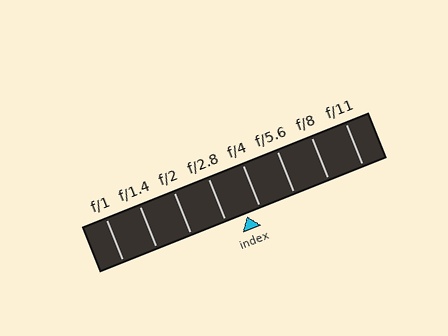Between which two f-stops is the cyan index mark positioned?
The index mark is between f/2.8 and f/4.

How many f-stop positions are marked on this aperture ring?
There are 8 f-stop positions marked.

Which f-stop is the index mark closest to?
The index mark is closest to f/4.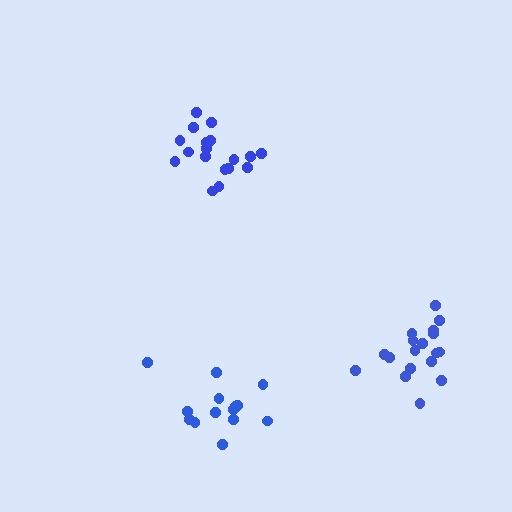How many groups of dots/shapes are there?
There are 3 groups.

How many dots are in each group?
Group 1: 18 dots, Group 2: 14 dots, Group 3: 18 dots (50 total).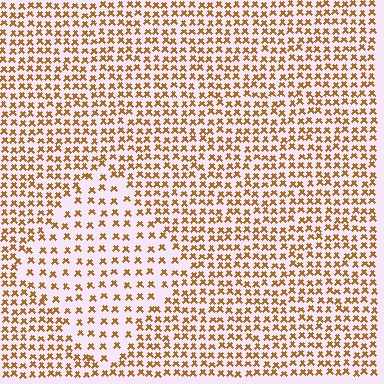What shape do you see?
I see a diamond.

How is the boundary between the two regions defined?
The boundary is defined by a change in element density (approximately 1.8x ratio). All elements are the same color, size, and shape.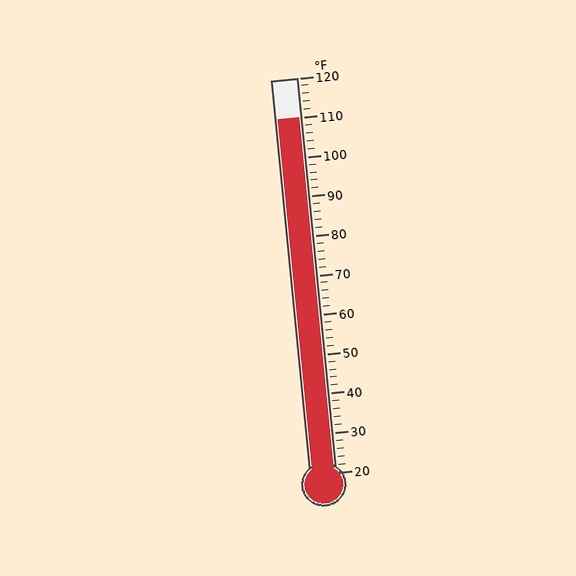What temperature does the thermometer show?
The thermometer shows approximately 110°F.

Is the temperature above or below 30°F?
The temperature is above 30°F.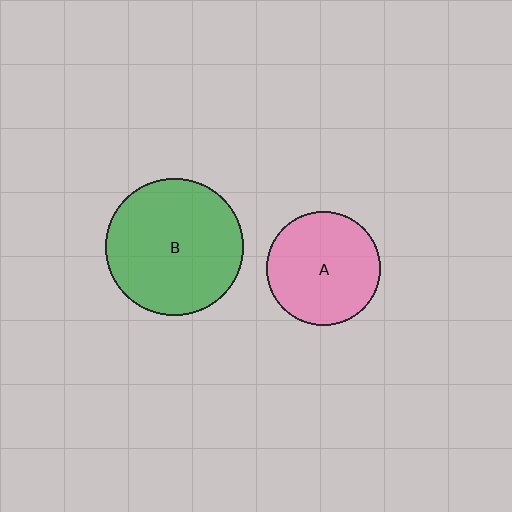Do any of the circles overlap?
No, none of the circles overlap.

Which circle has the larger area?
Circle B (green).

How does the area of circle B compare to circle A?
Approximately 1.5 times.